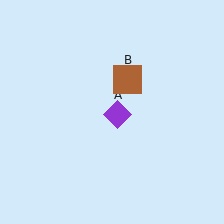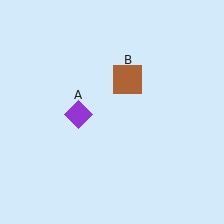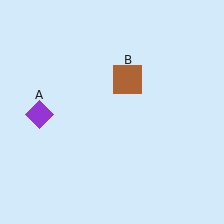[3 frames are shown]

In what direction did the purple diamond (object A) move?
The purple diamond (object A) moved left.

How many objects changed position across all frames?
1 object changed position: purple diamond (object A).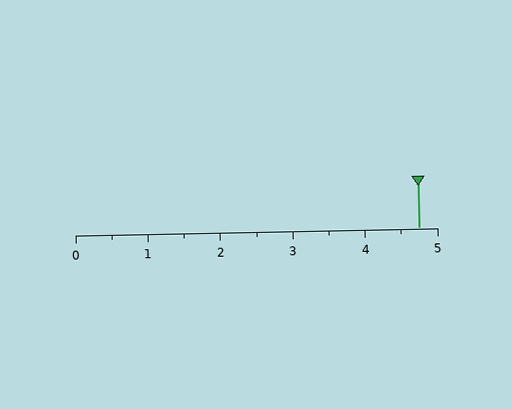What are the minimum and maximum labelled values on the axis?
The axis runs from 0 to 5.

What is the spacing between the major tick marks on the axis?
The major ticks are spaced 1 apart.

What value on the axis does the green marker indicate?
The marker indicates approximately 4.8.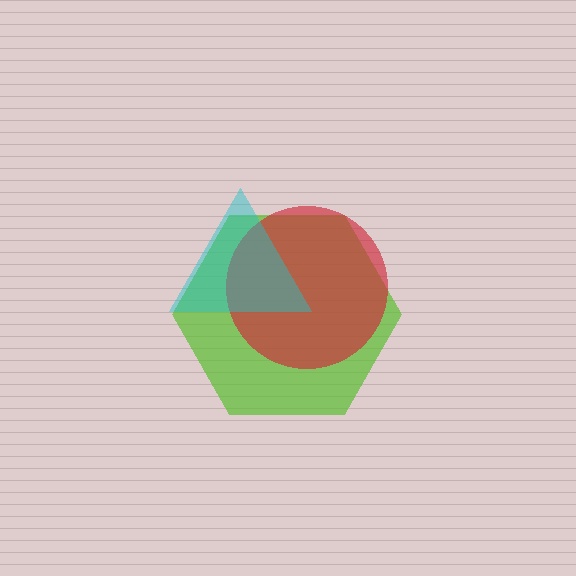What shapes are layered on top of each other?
The layered shapes are: a lime hexagon, a red circle, a cyan triangle.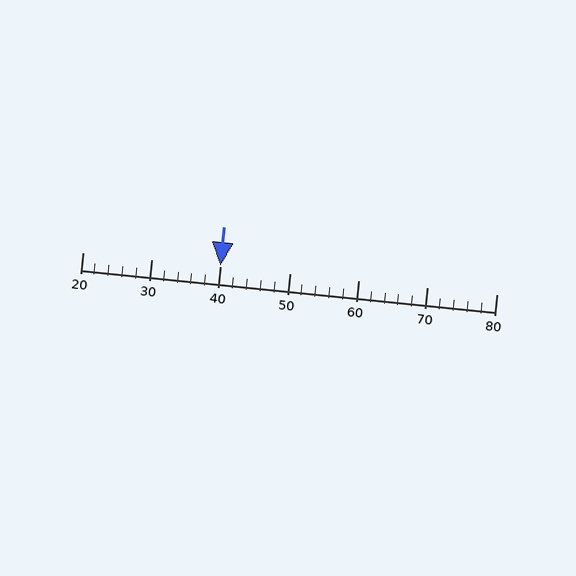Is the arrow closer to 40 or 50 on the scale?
The arrow is closer to 40.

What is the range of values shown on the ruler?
The ruler shows values from 20 to 80.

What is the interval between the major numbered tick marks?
The major tick marks are spaced 10 units apart.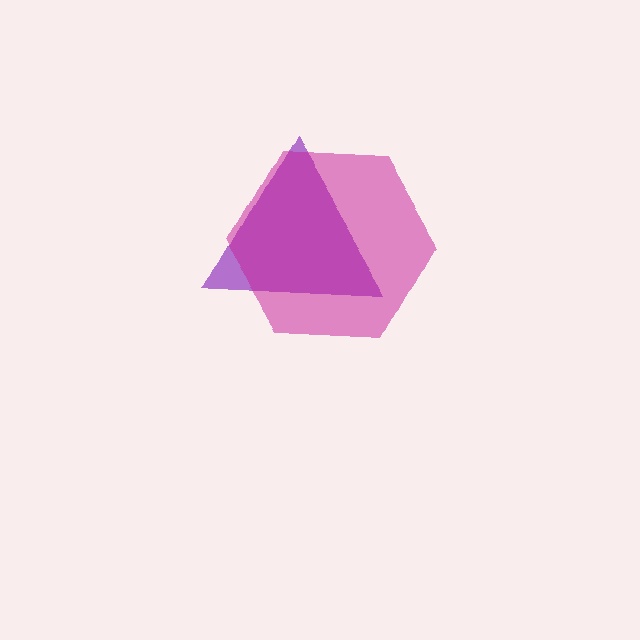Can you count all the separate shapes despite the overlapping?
Yes, there are 2 separate shapes.